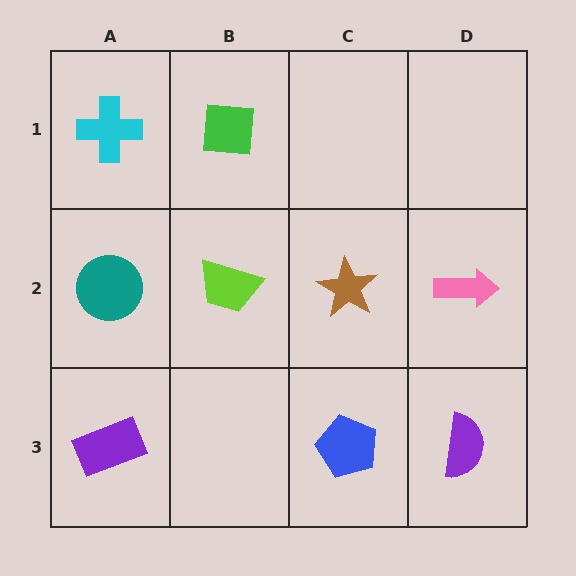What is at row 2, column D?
A pink arrow.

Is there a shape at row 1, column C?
No, that cell is empty.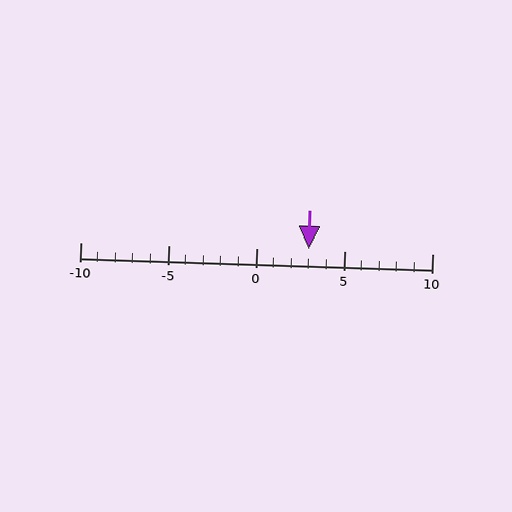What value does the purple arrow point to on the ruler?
The purple arrow points to approximately 3.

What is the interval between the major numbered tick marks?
The major tick marks are spaced 5 units apart.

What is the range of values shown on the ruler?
The ruler shows values from -10 to 10.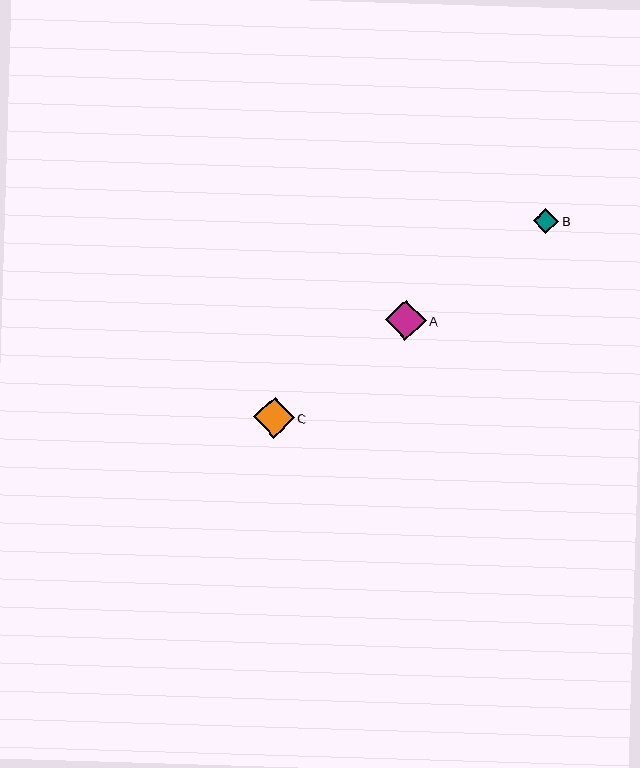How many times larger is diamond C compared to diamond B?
Diamond C is approximately 1.6 times the size of diamond B.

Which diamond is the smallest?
Diamond B is the smallest with a size of approximately 25 pixels.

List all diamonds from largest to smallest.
From largest to smallest: C, A, B.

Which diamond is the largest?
Diamond C is the largest with a size of approximately 41 pixels.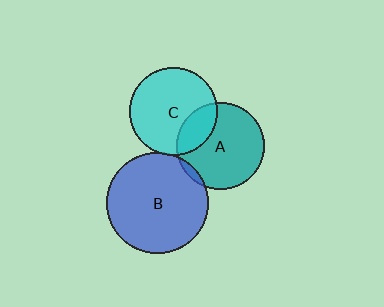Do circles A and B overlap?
Yes.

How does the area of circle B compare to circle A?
Approximately 1.3 times.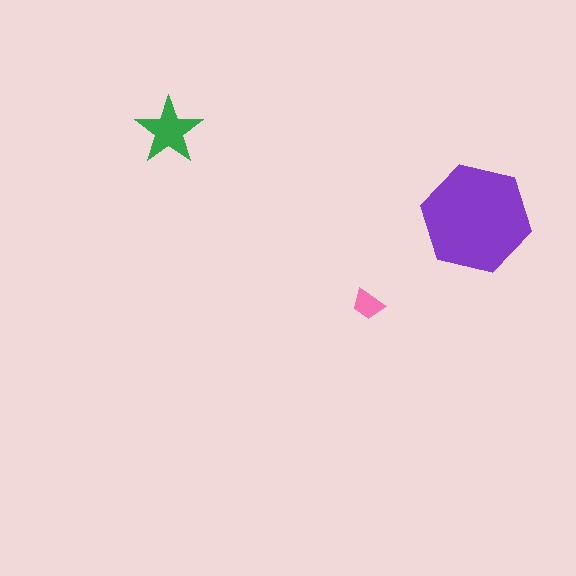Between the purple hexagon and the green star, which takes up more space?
The purple hexagon.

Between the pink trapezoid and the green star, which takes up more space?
The green star.